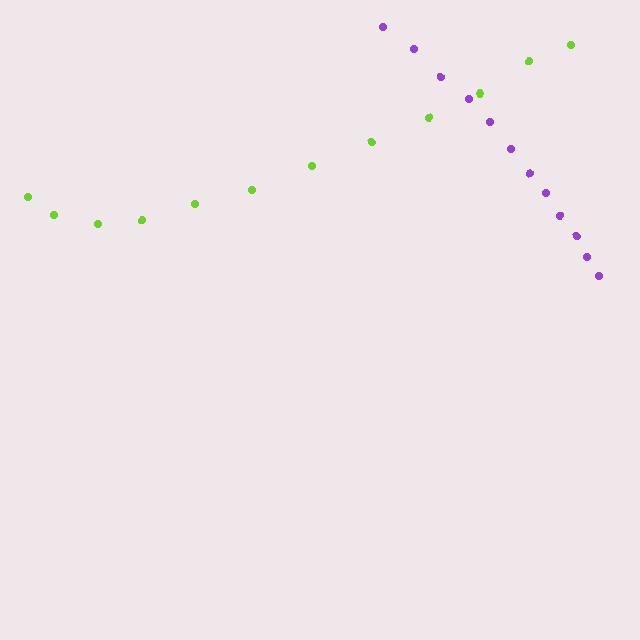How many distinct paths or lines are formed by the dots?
There are 2 distinct paths.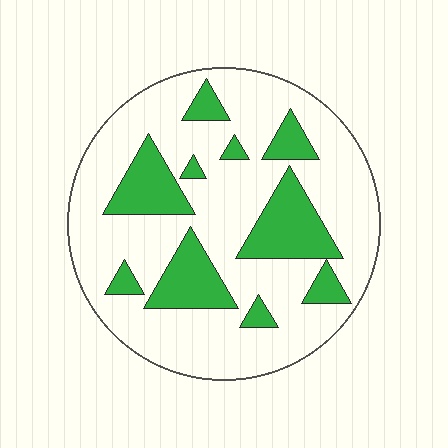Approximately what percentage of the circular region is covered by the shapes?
Approximately 25%.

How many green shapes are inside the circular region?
10.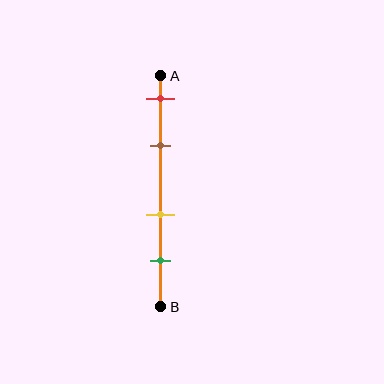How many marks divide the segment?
There are 4 marks dividing the segment.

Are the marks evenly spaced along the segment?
No, the marks are not evenly spaced.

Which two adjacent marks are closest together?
The red and brown marks are the closest adjacent pair.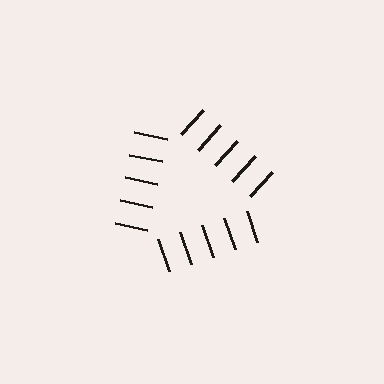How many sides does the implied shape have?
3 sides — the line-ends trace a triangle.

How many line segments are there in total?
15 — 5 along each of the 3 edges.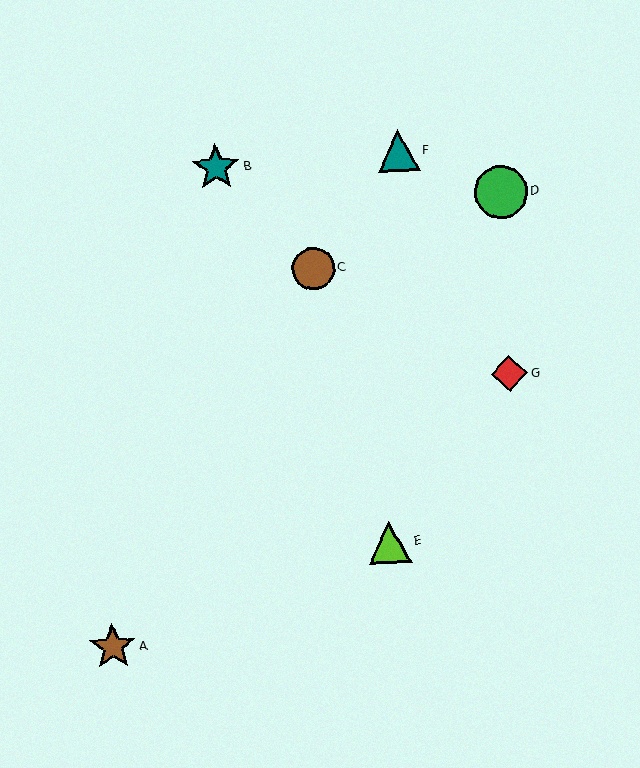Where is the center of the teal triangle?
The center of the teal triangle is at (398, 151).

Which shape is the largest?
The green circle (labeled D) is the largest.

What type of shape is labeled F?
Shape F is a teal triangle.